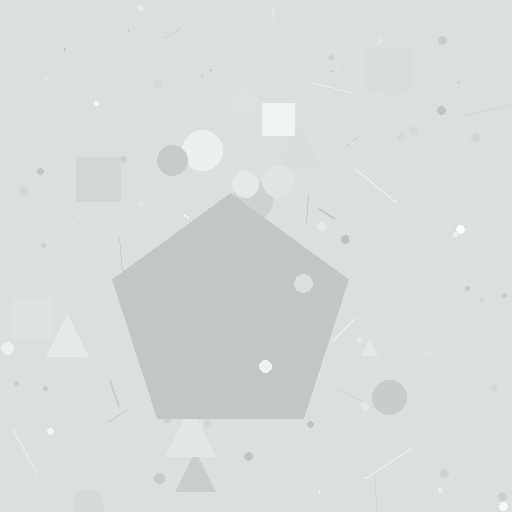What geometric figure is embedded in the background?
A pentagon is embedded in the background.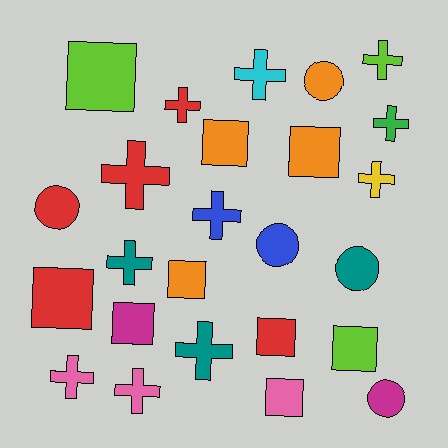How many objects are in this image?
There are 25 objects.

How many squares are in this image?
There are 9 squares.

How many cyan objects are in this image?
There is 1 cyan object.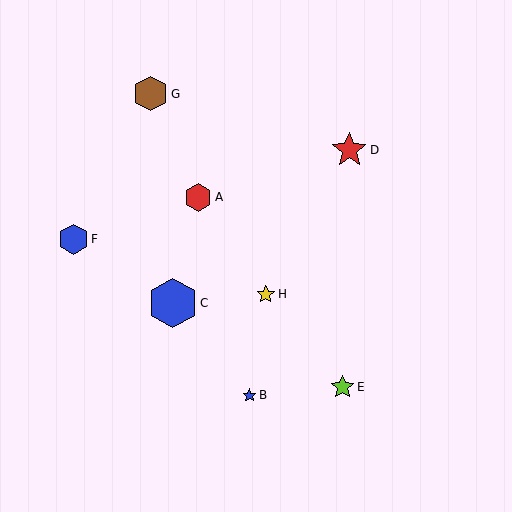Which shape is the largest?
The blue hexagon (labeled C) is the largest.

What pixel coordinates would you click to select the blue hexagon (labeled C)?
Click at (173, 303) to select the blue hexagon C.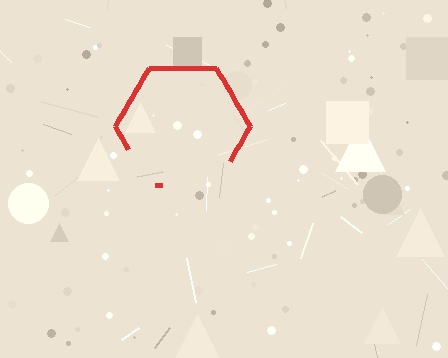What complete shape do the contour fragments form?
The contour fragments form a hexagon.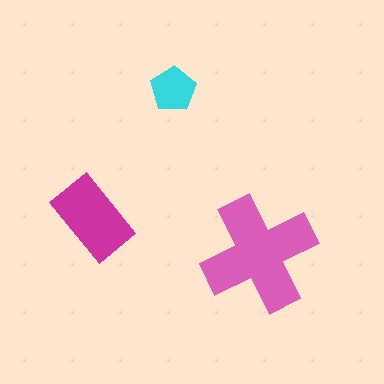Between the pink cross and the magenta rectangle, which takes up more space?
The pink cross.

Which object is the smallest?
The cyan pentagon.